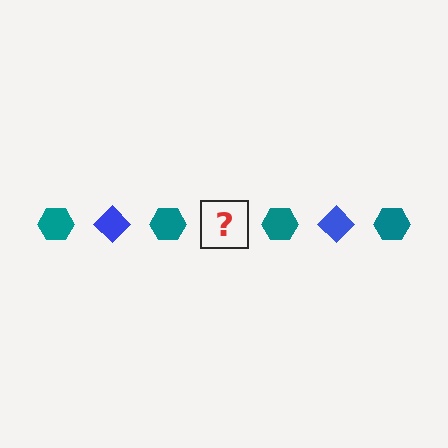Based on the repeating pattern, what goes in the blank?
The blank should be a blue diamond.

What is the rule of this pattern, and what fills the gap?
The rule is that the pattern alternates between teal hexagon and blue diamond. The gap should be filled with a blue diamond.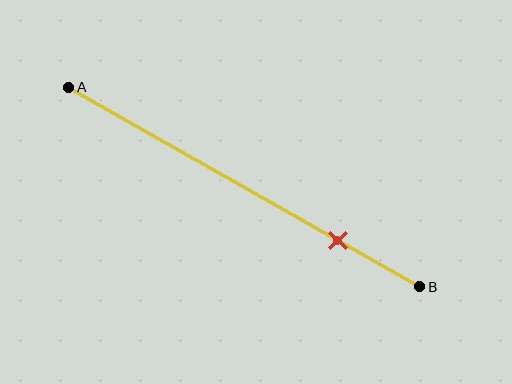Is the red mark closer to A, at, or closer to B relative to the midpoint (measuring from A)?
The red mark is closer to point B than the midpoint of segment AB.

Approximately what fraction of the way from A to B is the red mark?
The red mark is approximately 75% of the way from A to B.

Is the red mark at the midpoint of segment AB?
No, the mark is at about 75% from A, not at the 50% midpoint.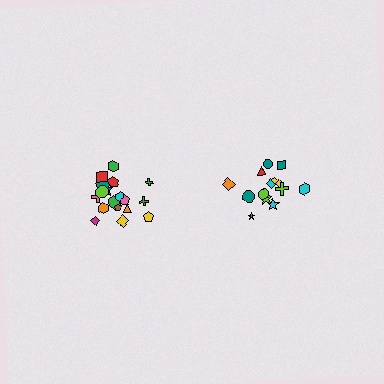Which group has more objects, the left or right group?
The left group.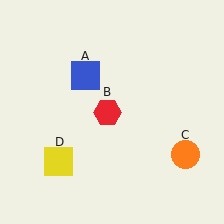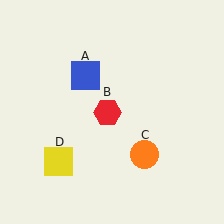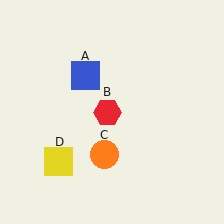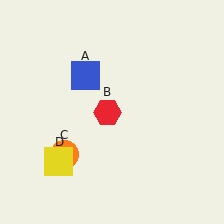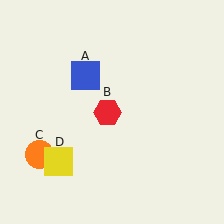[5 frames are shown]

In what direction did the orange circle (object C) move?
The orange circle (object C) moved left.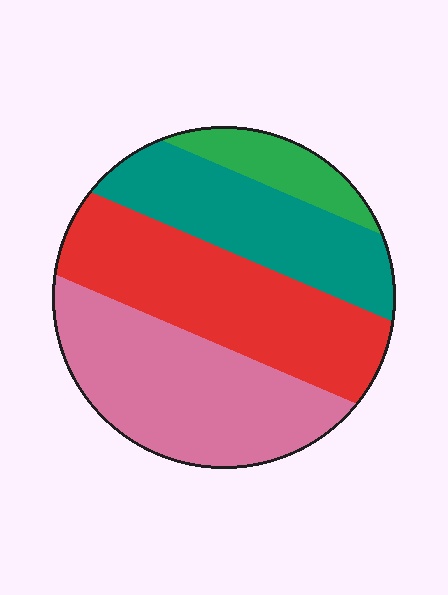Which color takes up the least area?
Green, at roughly 10%.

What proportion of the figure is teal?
Teal takes up between a sixth and a third of the figure.